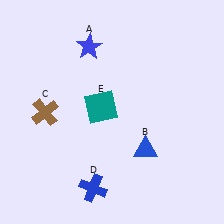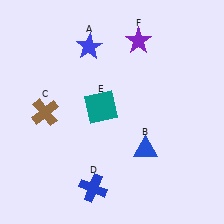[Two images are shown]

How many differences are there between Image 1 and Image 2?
There is 1 difference between the two images.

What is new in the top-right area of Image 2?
A purple star (F) was added in the top-right area of Image 2.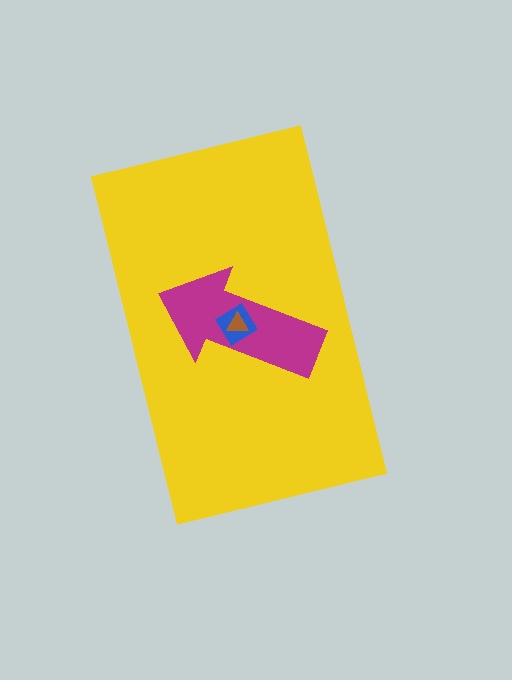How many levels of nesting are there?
4.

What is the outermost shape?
The yellow rectangle.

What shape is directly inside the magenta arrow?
The blue diamond.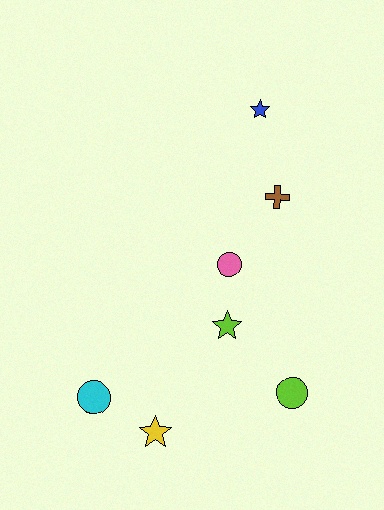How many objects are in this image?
There are 7 objects.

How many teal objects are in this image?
There are no teal objects.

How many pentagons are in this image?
There are no pentagons.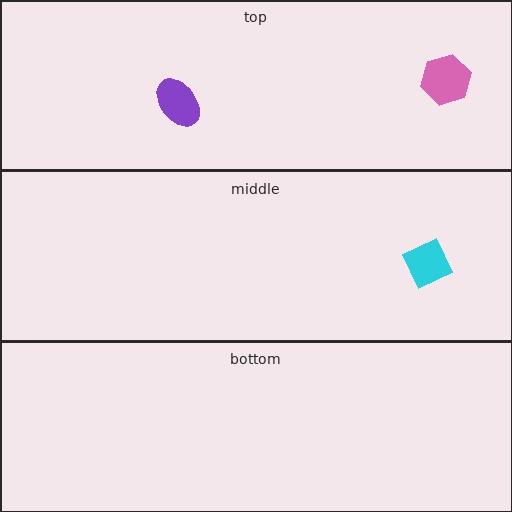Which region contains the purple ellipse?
The top region.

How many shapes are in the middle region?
1.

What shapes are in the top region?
The purple ellipse, the pink hexagon.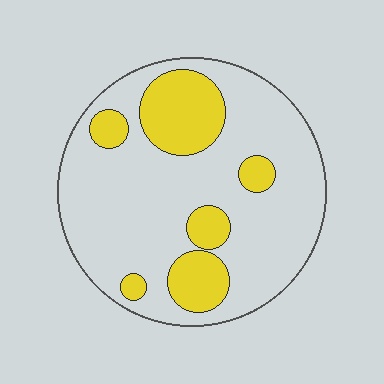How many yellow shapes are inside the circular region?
6.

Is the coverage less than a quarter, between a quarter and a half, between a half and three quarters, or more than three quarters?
Less than a quarter.